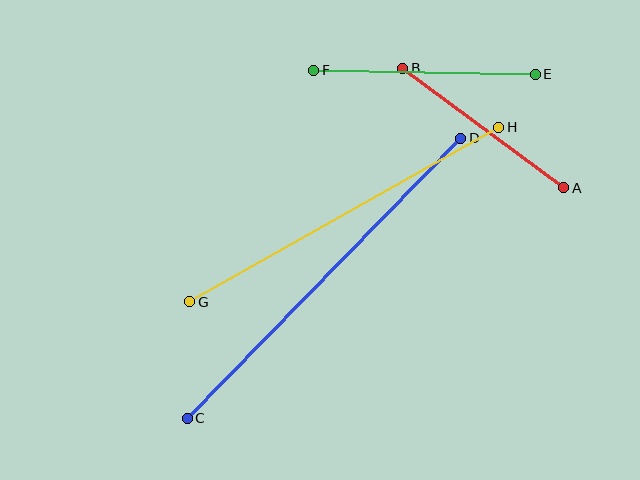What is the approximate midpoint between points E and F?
The midpoint is at approximately (425, 72) pixels.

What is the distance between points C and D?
The distance is approximately 391 pixels.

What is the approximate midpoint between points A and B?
The midpoint is at approximately (483, 128) pixels.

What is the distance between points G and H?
The distance is approximately 355 pixels.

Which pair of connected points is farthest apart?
Points C and D are farthest apart.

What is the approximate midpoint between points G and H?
The midpoint is at approximately (344, 215) pixels.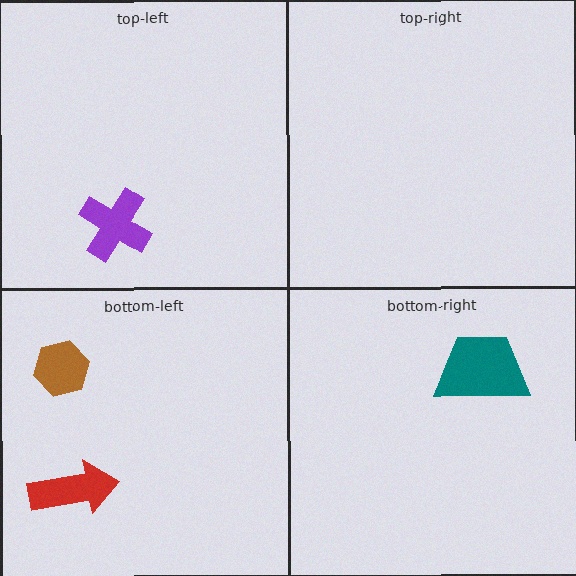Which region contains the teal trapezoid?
The bottom-right region.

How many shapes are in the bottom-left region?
2.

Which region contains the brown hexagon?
The bottom-left region.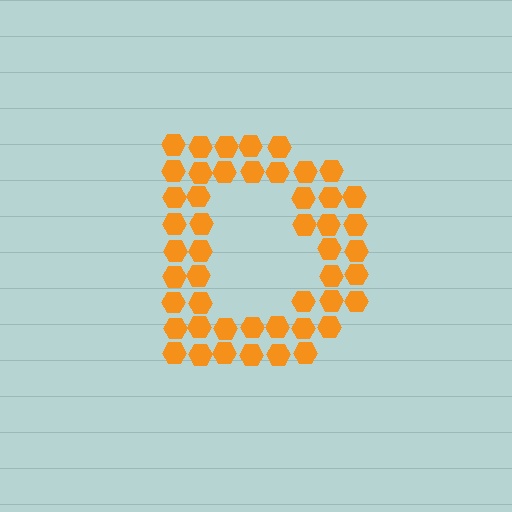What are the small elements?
The small elements are hexagons.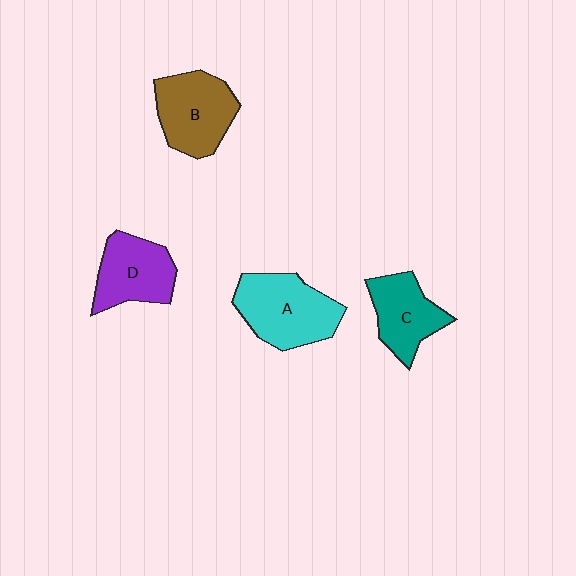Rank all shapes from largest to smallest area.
From largest to smallest: A (cyan), B (brown), D (purple), C (teal).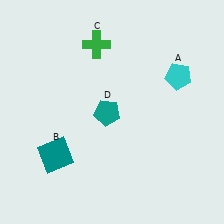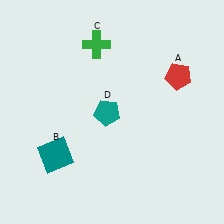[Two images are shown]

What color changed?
The pentagon (A) changed from cyan in Image 1 to red in Image 2.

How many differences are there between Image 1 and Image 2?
There is 1 difference between the two images.